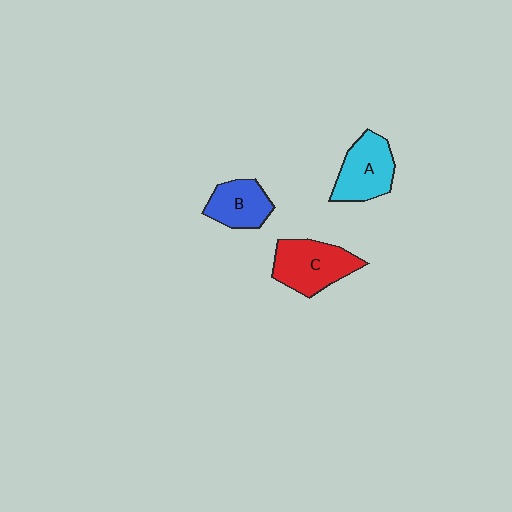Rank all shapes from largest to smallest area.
From largest to smallest: C (red), A (cyan), B (blue).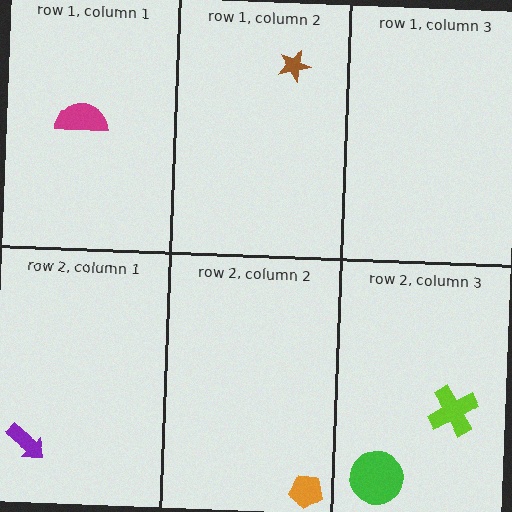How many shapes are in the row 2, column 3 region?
2.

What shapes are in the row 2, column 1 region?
The purple arrow.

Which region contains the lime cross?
The row 2, column 3 region.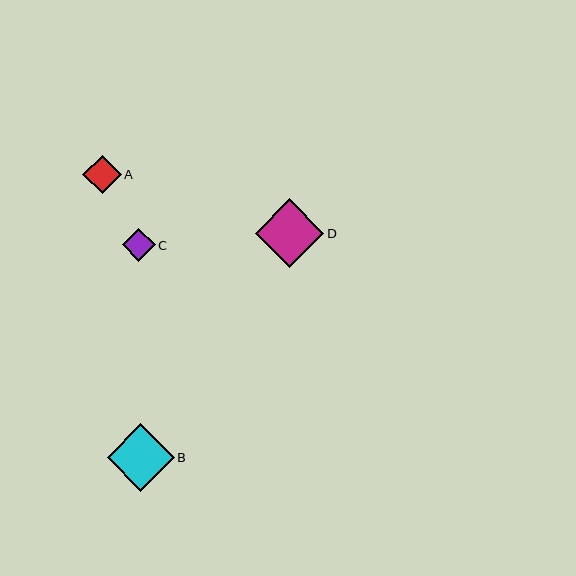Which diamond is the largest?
Diamond D is the largest with a size of approximately 68 pixels.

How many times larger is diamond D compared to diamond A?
Diamond D is approximately 1.8 times the size of diamond A.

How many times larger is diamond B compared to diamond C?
Diamond B is approximately 2.0 times the size of diamond C.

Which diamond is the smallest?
Diamond C is the smallest with a size of approximately 33 pixels.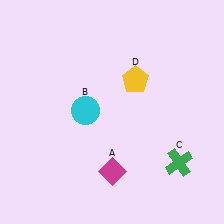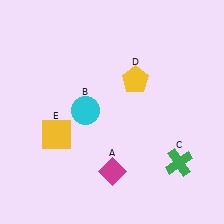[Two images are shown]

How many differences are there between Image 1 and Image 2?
There is 1 difference between the two images.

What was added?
A yellow square (E) was added in Image 2.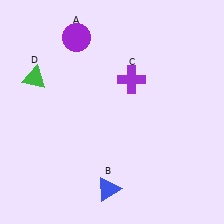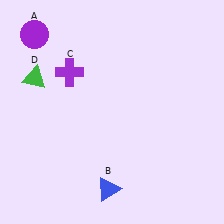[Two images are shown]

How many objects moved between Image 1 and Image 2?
2 objects moved between the two images.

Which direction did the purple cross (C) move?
The purple cross (C) moved left.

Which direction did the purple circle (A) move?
The purple circle (A) moved left.